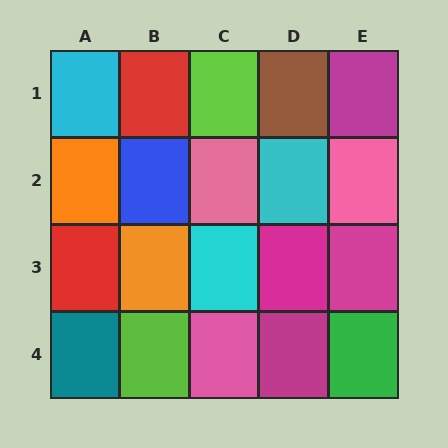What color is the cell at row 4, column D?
Magenta.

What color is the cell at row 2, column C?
Pink.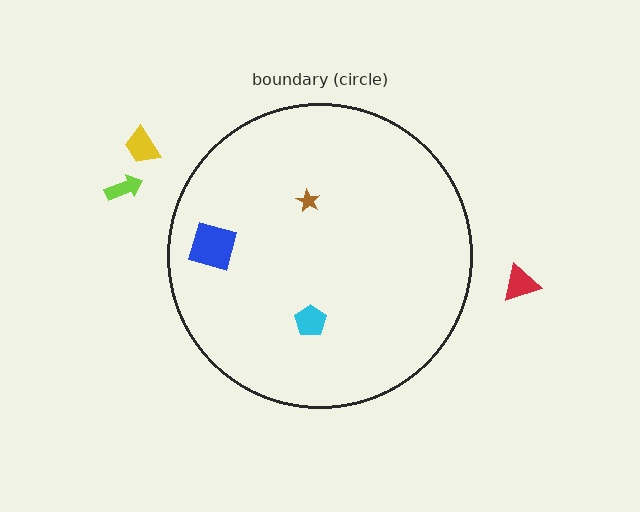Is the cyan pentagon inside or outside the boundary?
Inside.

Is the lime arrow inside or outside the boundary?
Outside.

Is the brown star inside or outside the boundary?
Inside.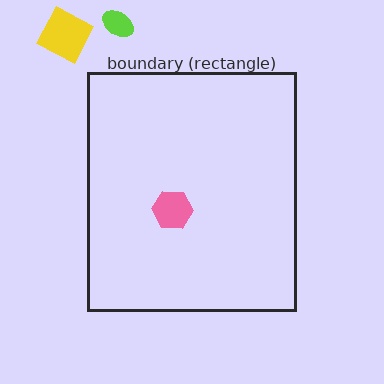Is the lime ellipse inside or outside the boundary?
Outside.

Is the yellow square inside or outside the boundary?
Outside.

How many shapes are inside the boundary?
1 inside, 2 outside.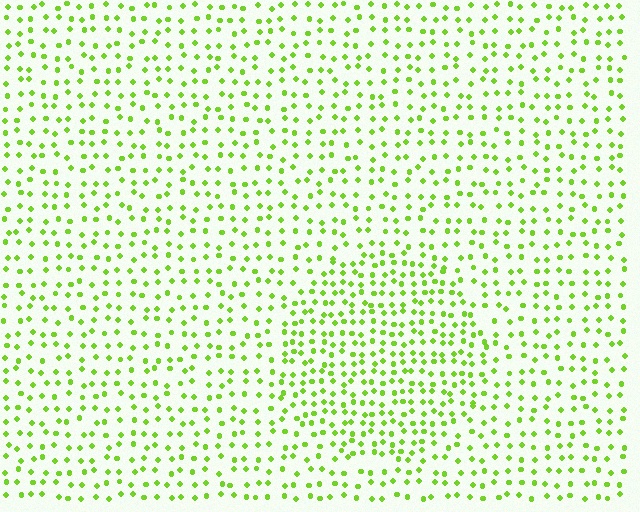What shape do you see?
I see a circle.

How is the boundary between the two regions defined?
The boundary is defined by a change in element density (approximately 1.6x ratio). All elements are the same color, size, and shape.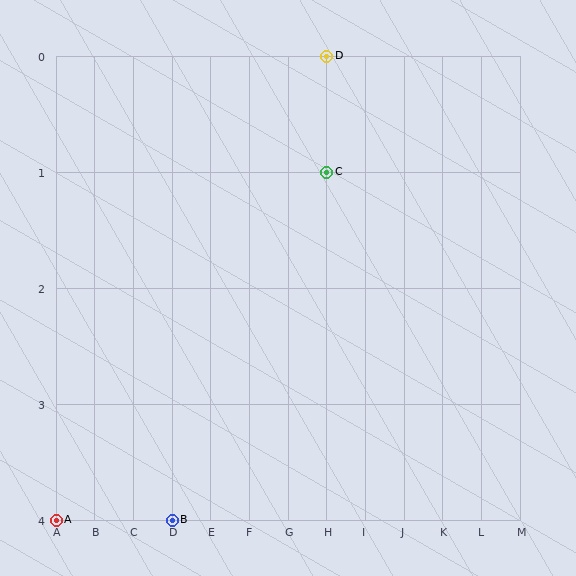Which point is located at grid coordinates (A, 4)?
Point A is at (A, 4).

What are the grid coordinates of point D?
Point D is at grid coordinates (H, 0).